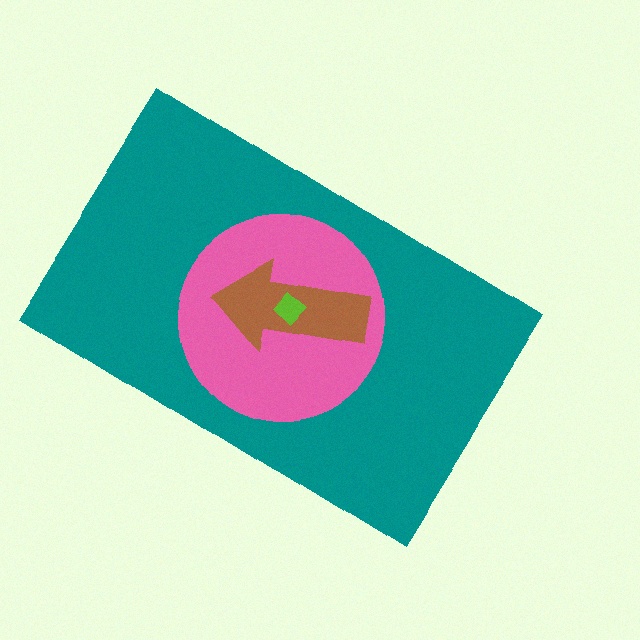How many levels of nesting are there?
4.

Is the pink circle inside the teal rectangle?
Yes.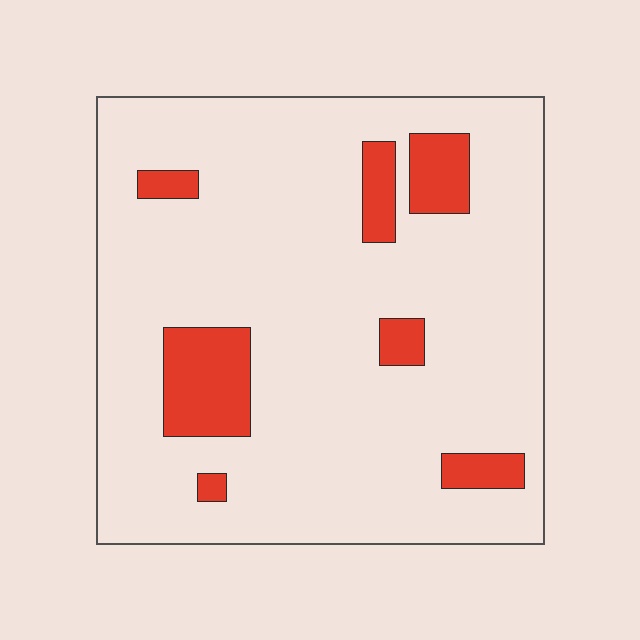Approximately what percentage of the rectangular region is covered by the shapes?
Approximately 15%.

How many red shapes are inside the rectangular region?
7.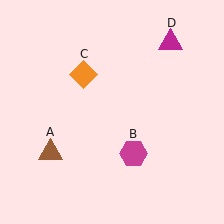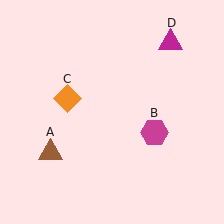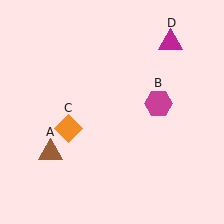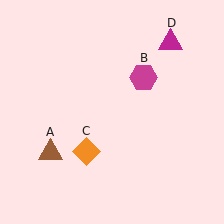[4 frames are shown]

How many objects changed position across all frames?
2 objects changed position: magenta hexagon (object B), orange diamond (object C).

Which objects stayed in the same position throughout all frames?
Brown triangle (object A) and magenta triangle (object D) remained stationary.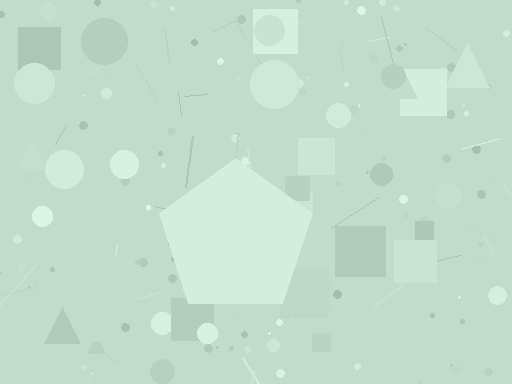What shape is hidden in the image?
A pentagon is hidden in the image.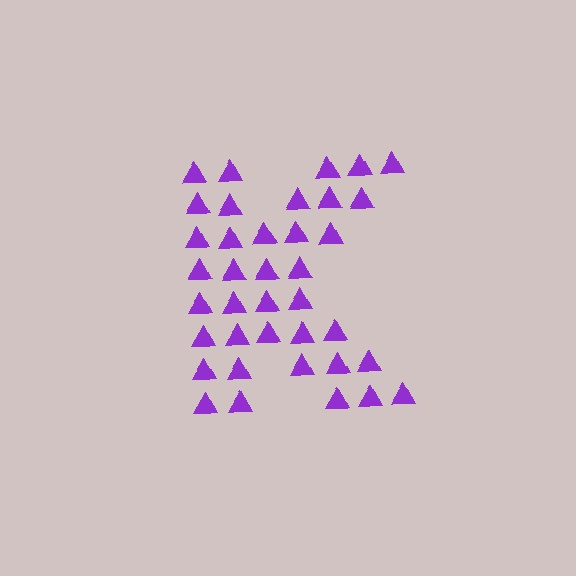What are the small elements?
The small elements are triangles.